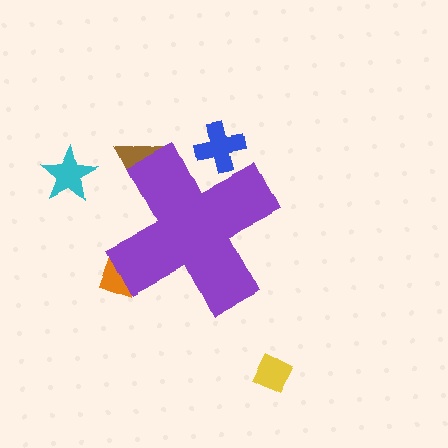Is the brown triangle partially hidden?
Yes, the brown triangle is partially hidden behind the purple cross.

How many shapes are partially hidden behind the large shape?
3 shapes are partially hidden.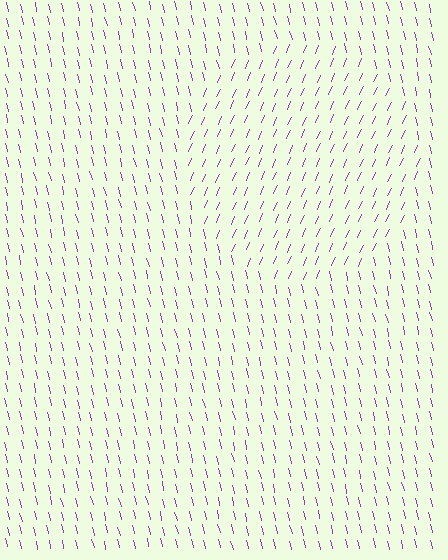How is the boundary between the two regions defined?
The boundary is defined purely by a change in line orientation (approximately 37 degrees difference). All lines are the same color and thickness.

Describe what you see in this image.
The image is filled with small purple line segments. A circle region in the image has lines oriented differently from the surrounding lines, creating a visible texture boundary.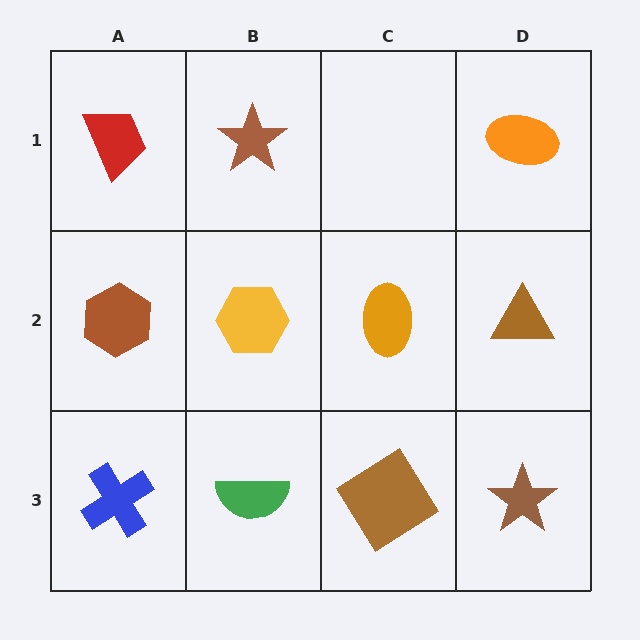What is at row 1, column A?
A red trapezoid.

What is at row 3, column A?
A blue cross.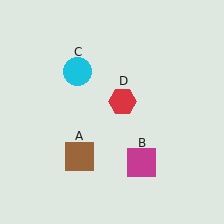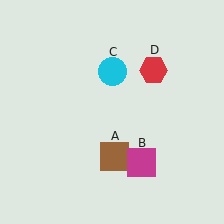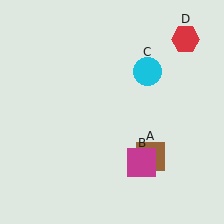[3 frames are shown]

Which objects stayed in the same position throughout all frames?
Magenta square (object B) remained stationary.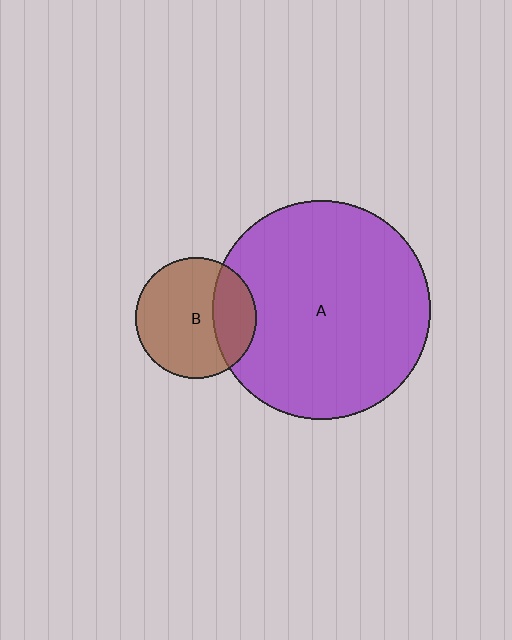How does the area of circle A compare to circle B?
Approximately 3.3 times.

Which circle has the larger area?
Circle A (purple).